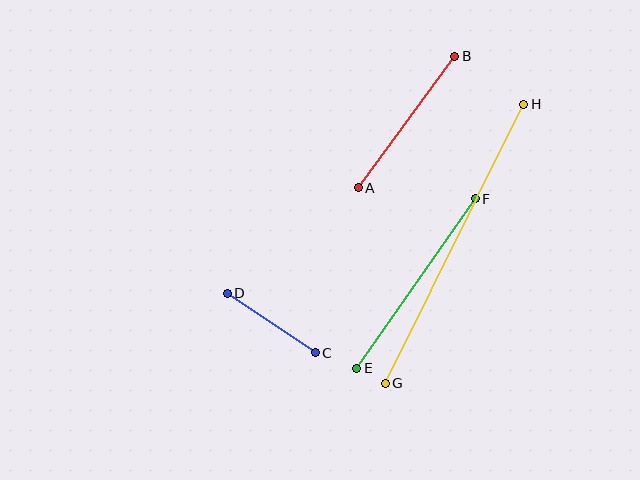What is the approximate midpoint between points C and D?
The midpoint is at approximately (271, 323) pixels.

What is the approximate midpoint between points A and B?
The midpoint is at approximately (407, 122) pixels.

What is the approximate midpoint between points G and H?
The midpoint is at approximately (454, 244) pixels.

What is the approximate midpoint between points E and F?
The midpoint is at approximately (416, 284) pixels.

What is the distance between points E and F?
The distance is approximately 207 pixels.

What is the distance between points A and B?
The distance is approximately 163 pixels.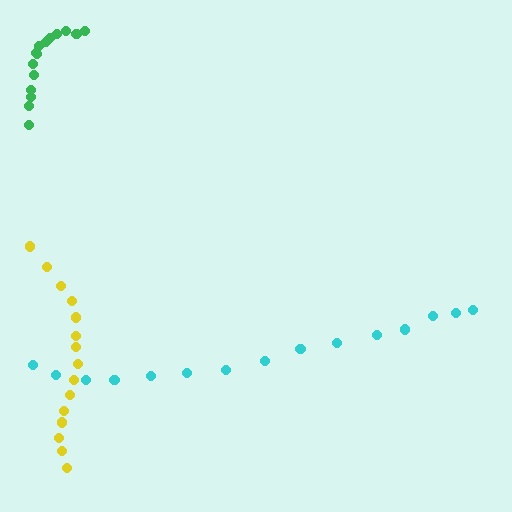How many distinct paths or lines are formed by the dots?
There are 3 distinct paths.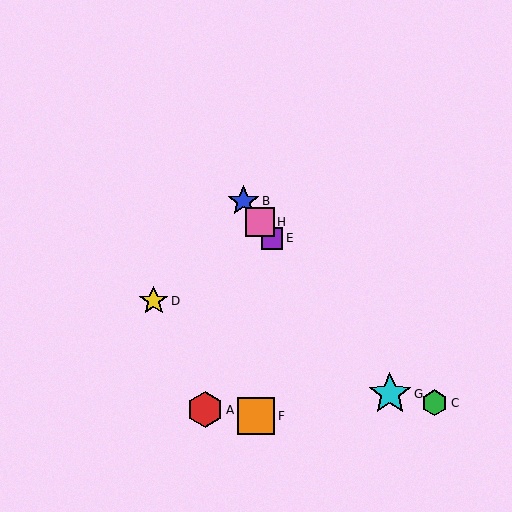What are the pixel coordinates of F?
Object F is at (256, 416).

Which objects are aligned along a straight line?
Objects B, E, G, H are aligned along a straight line.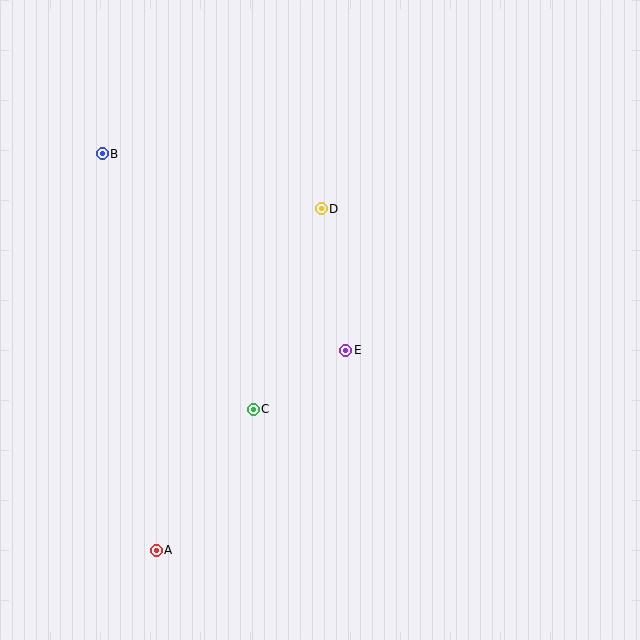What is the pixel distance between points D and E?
The distance between D and E is 144 pixels.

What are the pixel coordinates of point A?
Point A is at (156, 550).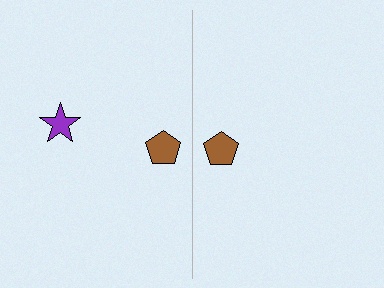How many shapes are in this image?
There are 3 shapes in this image.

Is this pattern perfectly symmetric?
No, the pattern is not perfectly symmetric. A purple star is missing from the right side.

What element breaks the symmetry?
A purple star is missing from the right side.